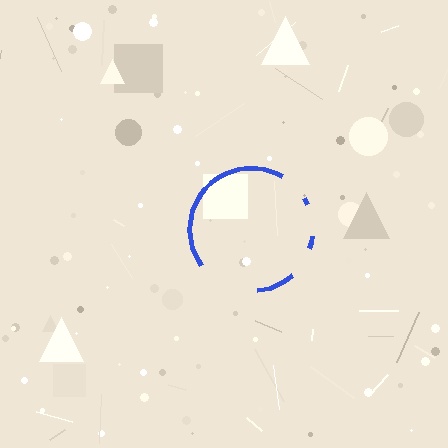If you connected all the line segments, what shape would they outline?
They would outline a circle.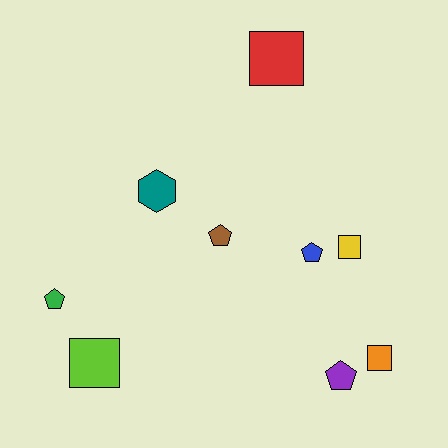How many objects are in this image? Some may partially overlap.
There are 9 objects.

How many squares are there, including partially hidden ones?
There are 4 squares.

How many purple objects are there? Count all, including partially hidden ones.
There is 1 purple object.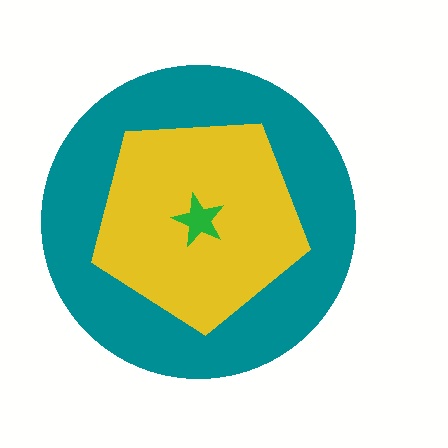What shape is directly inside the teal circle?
The yellow pentagon.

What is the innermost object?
The green star.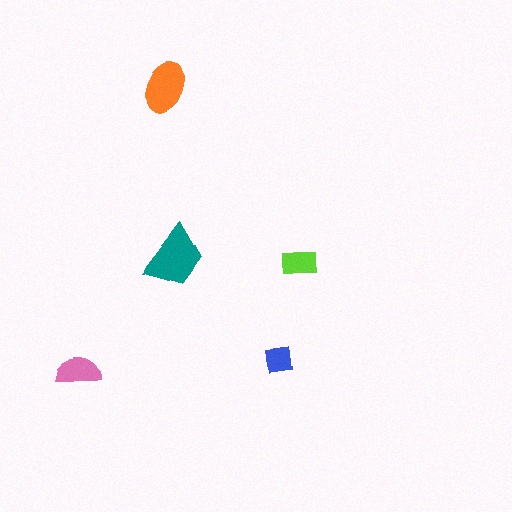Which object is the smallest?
The blue square.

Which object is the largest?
The teal trapezoid.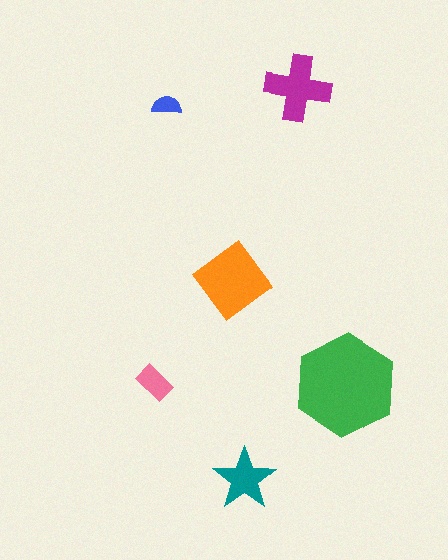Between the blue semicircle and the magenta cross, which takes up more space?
The magenta cross.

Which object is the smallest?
The blue semicircle.